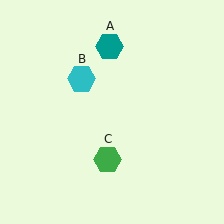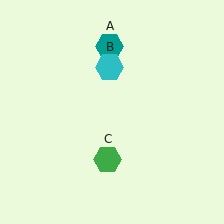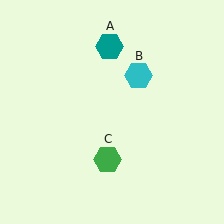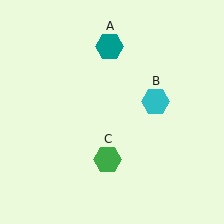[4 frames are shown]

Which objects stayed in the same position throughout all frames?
Teal hexagon (object A) and green hexagon (object C) remained stationary.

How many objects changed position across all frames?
1 object changed position: cyan hexagon (object B).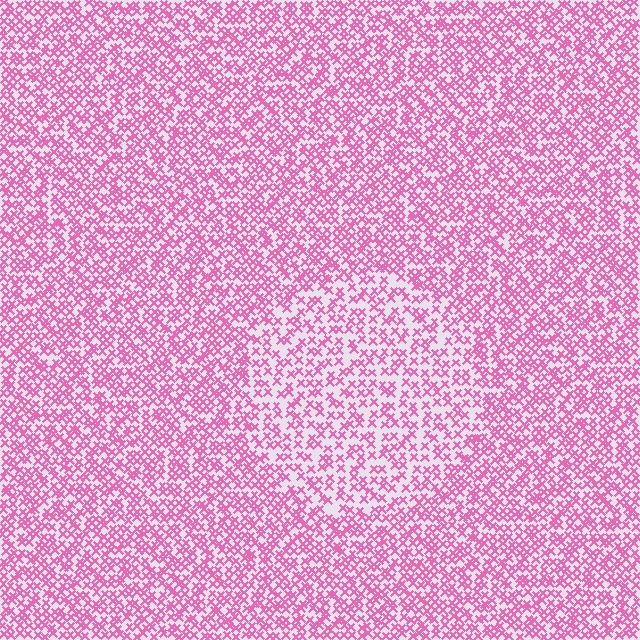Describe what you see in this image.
The image contains small pink elements arranged at two different densities. A circle-shaped region is visible where the elements are less densely packed than the surrounding area.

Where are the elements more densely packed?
The elements are more densely packed outside the circle boundary.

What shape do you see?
I see a circle.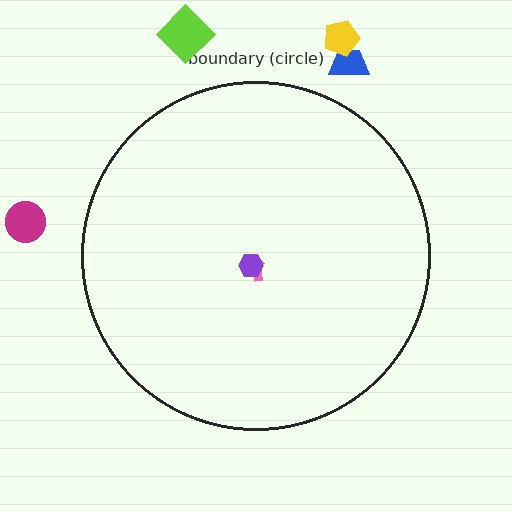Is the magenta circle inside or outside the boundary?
Outside.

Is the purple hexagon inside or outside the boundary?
Inside.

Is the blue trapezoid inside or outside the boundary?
Outside.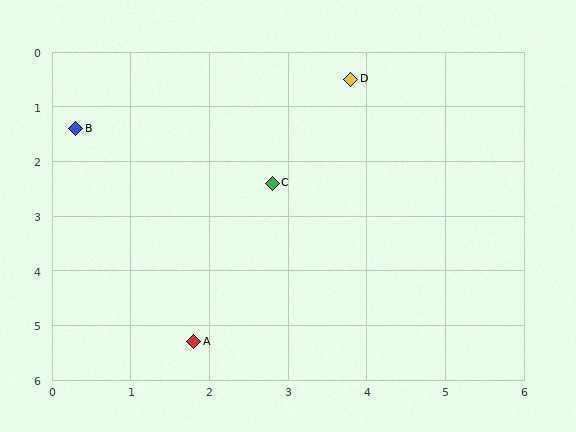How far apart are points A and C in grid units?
Points A and C are about 3.1 grid units apart.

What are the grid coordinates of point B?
Point B is at approximately (0.3, 1.4).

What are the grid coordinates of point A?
Point A is at approximately (1.8, 5.3).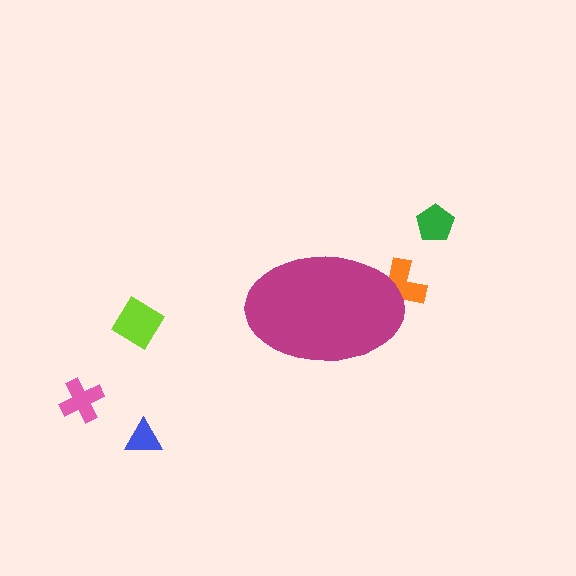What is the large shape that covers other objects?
A magenta ellipse.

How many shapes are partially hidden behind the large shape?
1 shape is partially hidden.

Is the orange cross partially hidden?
Yes, the orange cross is partially hidden behind the magenta ellipse.